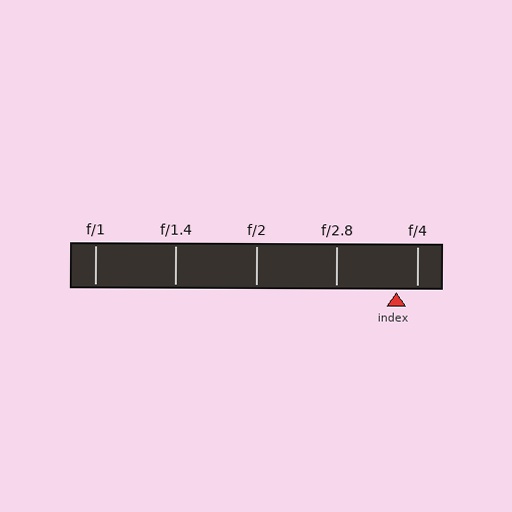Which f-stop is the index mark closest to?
The index mark is closest to f/4.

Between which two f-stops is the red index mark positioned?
The index mark is between f/2.8 and f/4.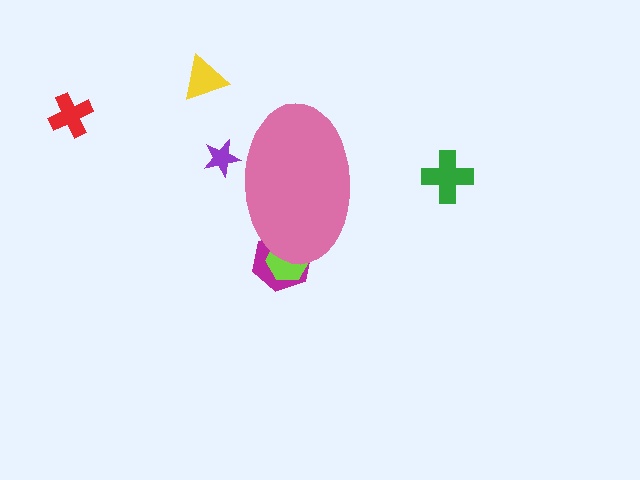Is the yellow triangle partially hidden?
No, the yellow triangle is fully visible.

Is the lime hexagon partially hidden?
Yes, the lime hexagon is partially hidden behind the pink ellipse.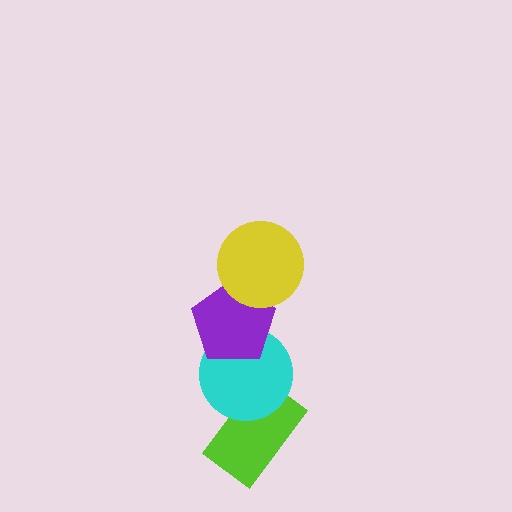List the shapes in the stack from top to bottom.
From top to bottom: the yellow circle, the purple pentagon, the cyan circle, the lime rectangle.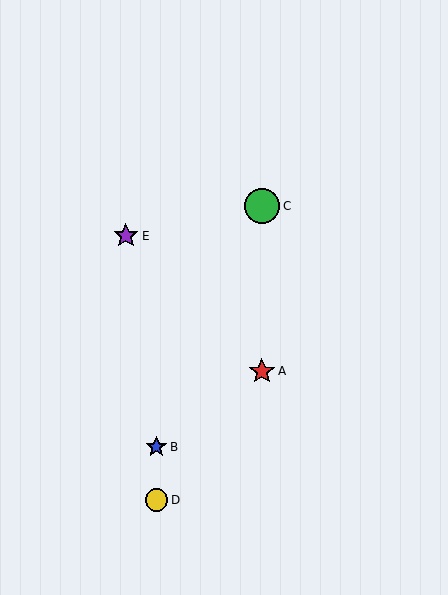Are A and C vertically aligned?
Yes, both are at x≈262.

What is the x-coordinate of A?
Object A is at x≈262.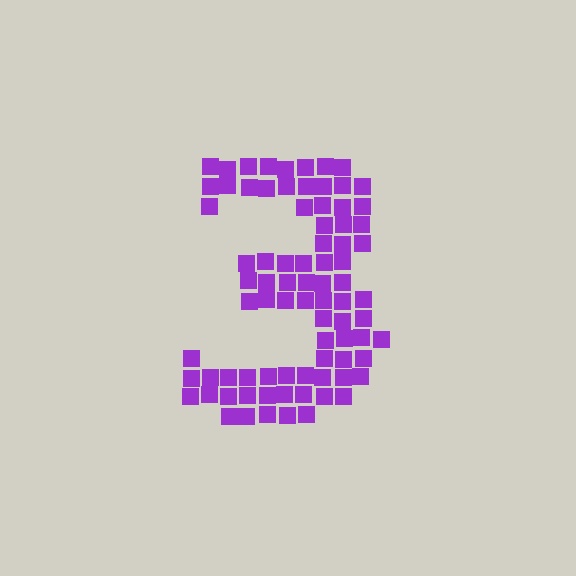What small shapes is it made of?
It is made of small squares.